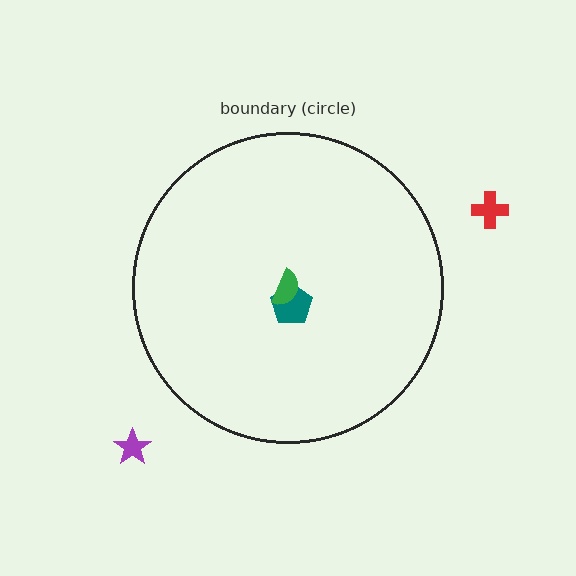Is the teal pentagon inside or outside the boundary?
Inside.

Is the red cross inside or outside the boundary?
Outside.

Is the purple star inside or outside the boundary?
Outside.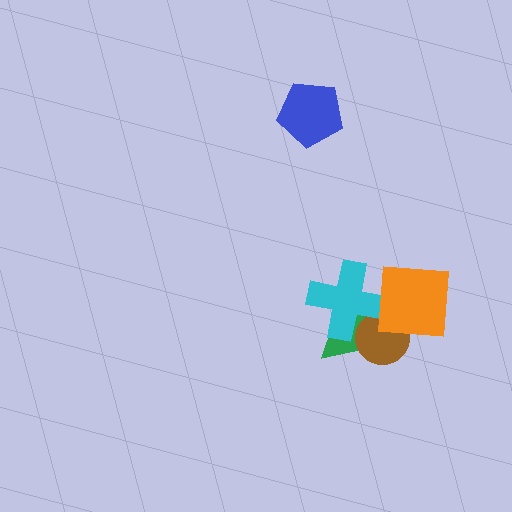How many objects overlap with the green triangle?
3 objects overlap with the green triangle.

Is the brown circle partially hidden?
Yes, it is partially covered by another shape.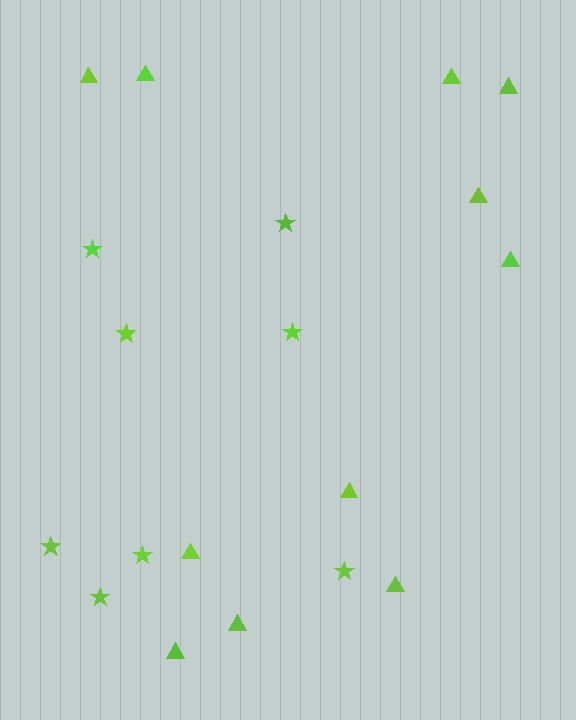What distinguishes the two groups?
There are 2 groups: one group of triangles (11) and one group of stars (8).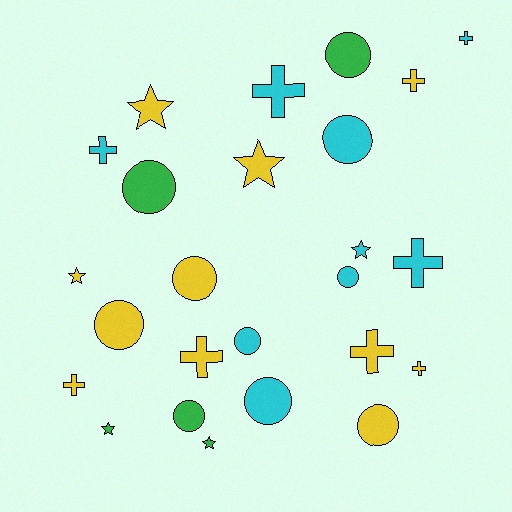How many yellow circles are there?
There are 3 yellow circles.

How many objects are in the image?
There are 25 objects.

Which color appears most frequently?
Yellow, with 11 objects.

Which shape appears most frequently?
Circle, with 10 objects.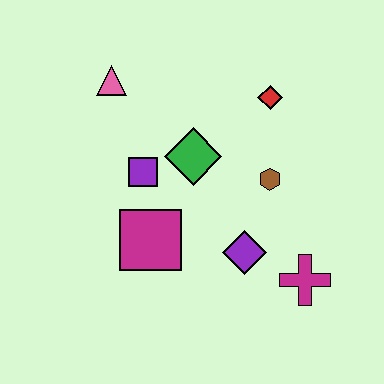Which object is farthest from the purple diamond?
The pink triangle is farthest from the purple diamond.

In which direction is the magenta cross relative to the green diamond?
The magenta cross is below the green diamond.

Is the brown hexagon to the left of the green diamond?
No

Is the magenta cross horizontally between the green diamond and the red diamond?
No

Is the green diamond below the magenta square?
No